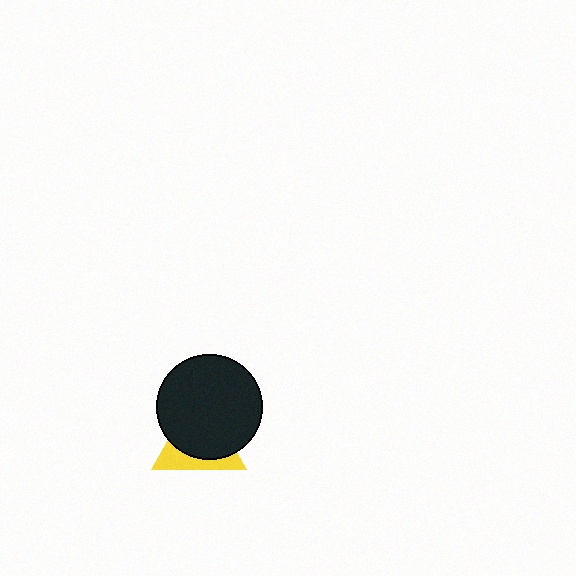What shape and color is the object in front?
The object in front is a black circle.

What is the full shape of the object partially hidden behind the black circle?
The partially hidden object is a yellow triangle.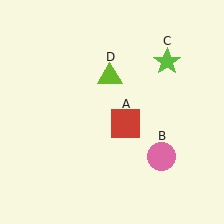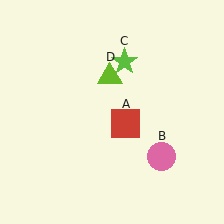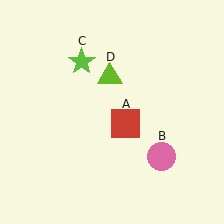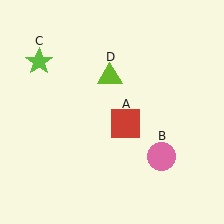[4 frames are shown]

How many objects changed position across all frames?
1 object changed position: lime star (object C).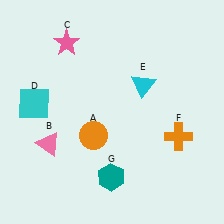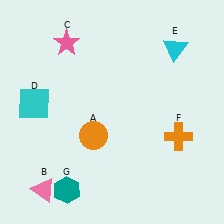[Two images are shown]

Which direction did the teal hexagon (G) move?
The teal hexagon (G) moved left.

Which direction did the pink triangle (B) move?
The pink triangle (B) moved down.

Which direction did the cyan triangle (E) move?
The cyan triangle (E) moved up.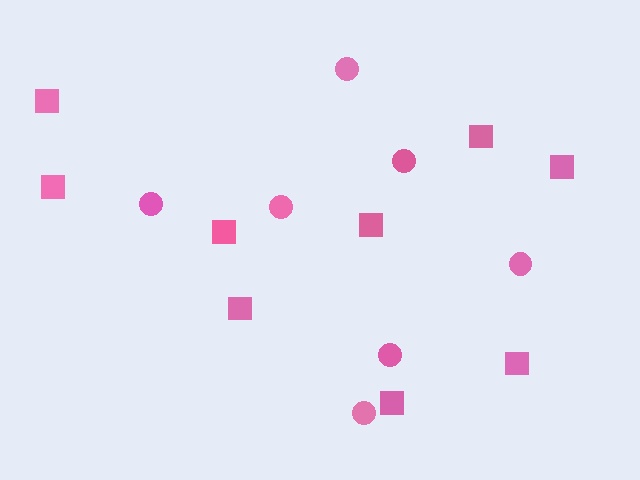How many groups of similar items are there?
There are 2 groups: one group of squares (9) and one group of circles (7).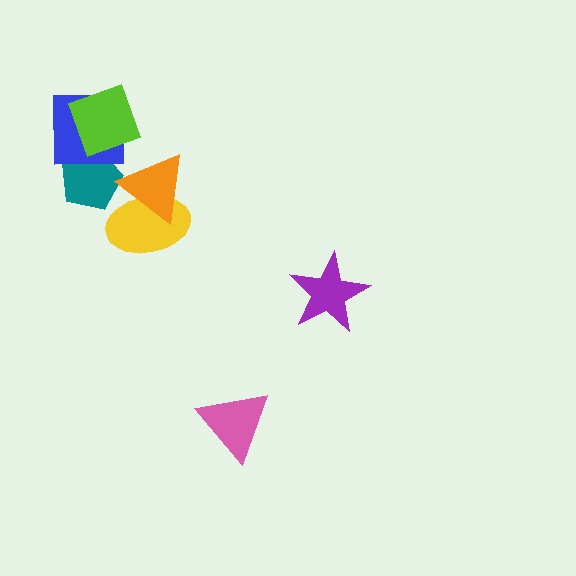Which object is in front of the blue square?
The lime diamond is in front of the blue square.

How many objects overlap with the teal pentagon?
3 objects overlap with the teal pentagon.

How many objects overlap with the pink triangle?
0 objects overlap with the pink triangle.